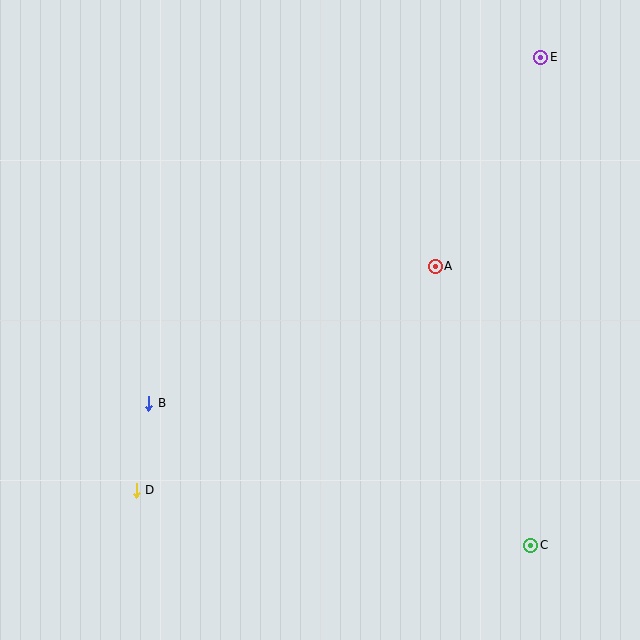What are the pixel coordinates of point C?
Point C is at (531, 545).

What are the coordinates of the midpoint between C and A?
The midpoint between C and A is at (483, 406).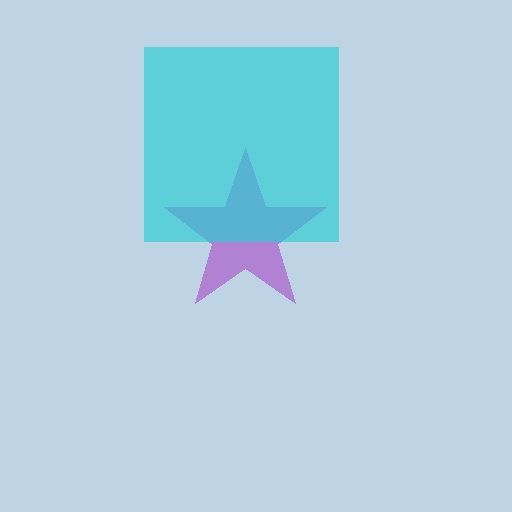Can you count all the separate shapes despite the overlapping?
Yes, there are 2 separate shapes.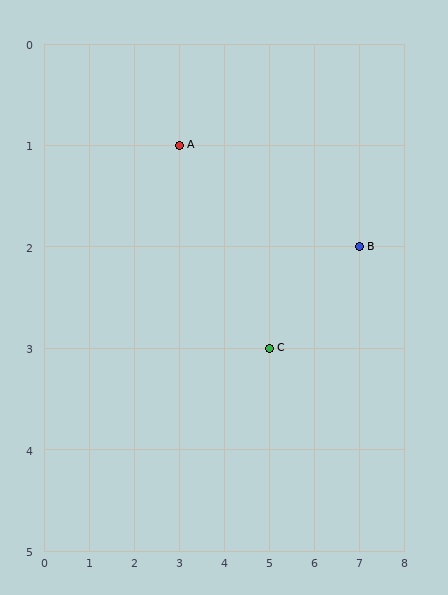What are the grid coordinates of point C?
Point C is at grid coordinates (5, 3).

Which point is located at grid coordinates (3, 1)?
Point A is at (3, 1).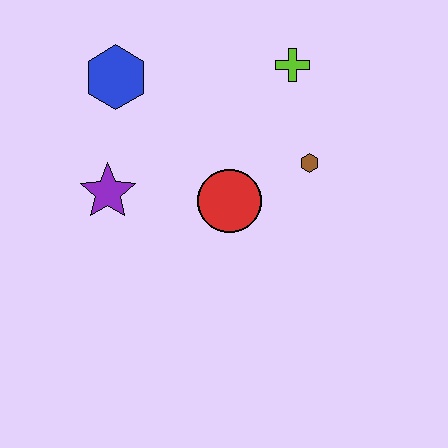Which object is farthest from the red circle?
The blue hexagon is farthest from the red circle.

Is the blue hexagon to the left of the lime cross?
Yes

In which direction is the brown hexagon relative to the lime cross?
The brown hexagon is below the lime cross.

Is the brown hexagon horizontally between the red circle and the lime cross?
No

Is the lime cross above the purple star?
Yes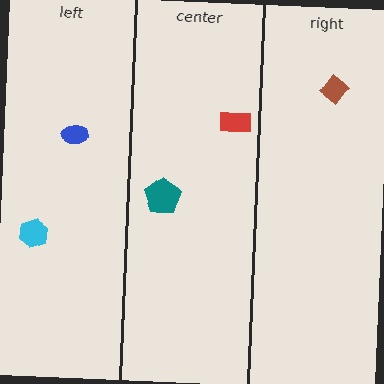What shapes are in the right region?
The brown diamond.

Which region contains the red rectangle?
The center region.